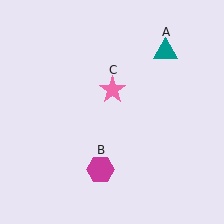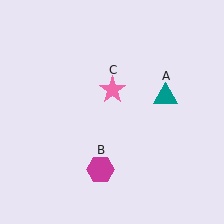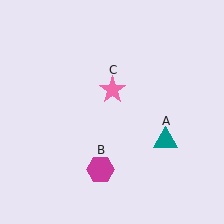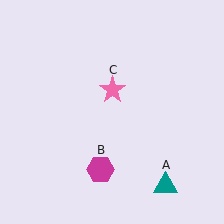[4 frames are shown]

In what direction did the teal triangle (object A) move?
The teal triangle (object A) moved down.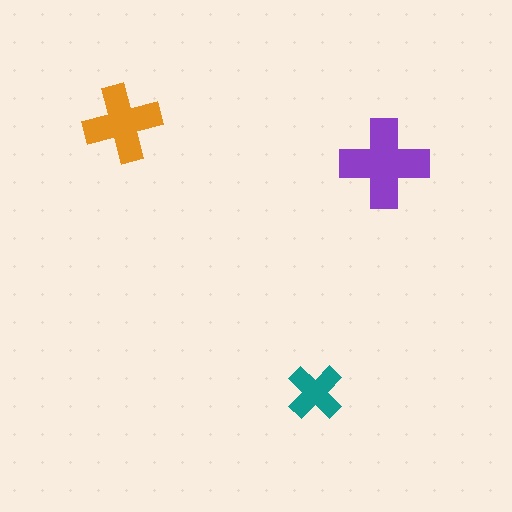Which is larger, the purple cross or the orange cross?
The purple one.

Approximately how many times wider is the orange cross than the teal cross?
About 1.5 times wider.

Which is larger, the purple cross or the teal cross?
The purple one.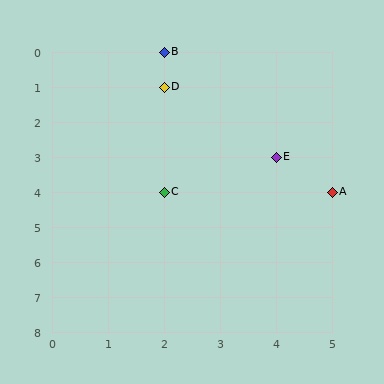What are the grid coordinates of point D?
Point D is at grid coordinates (2, 1).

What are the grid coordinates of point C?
Point C is at grid coordinates (2, 4).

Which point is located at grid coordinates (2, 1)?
Point D is at (2, 1).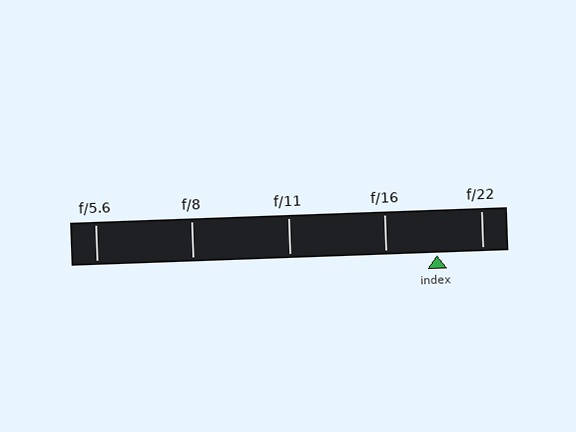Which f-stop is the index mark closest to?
The index mark is closest to f/22.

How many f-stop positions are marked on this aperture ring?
There are 5 f-stop positions marked.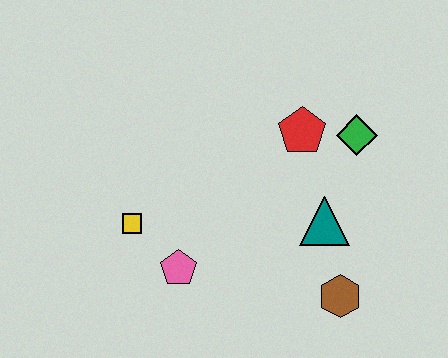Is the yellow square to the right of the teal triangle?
No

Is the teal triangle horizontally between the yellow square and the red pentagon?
No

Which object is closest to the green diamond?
The red pentagon is closest to the green diamond.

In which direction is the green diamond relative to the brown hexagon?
The green diamond is above the brown hexagon.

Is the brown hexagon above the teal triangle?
No